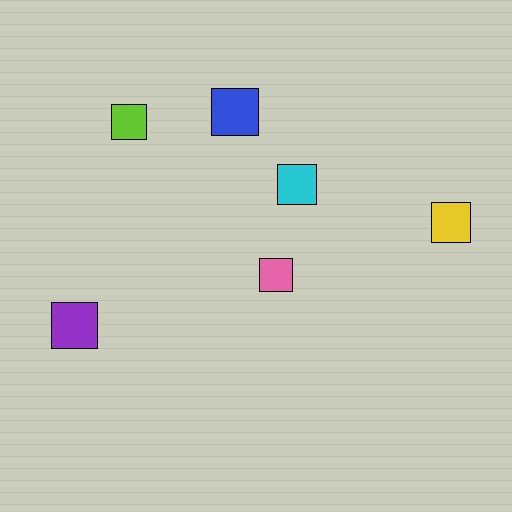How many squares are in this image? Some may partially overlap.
There are 6 squares.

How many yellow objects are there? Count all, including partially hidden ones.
There is 1 yellow object.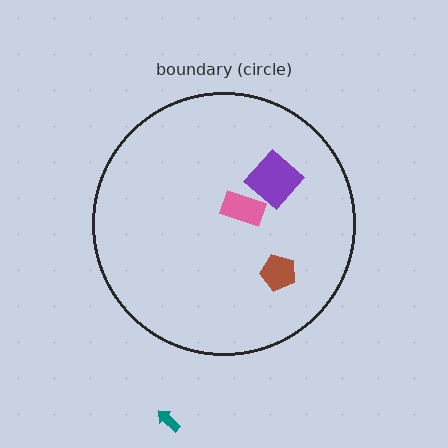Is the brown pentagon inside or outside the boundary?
Inside.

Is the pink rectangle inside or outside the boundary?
Inside.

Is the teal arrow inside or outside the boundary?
Outside.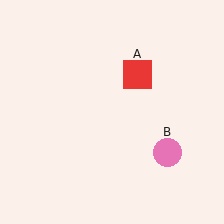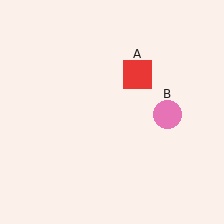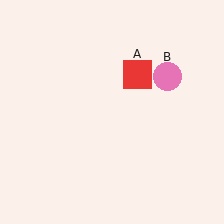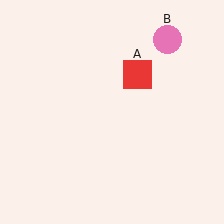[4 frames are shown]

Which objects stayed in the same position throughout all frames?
Red square (object A) remained stationary.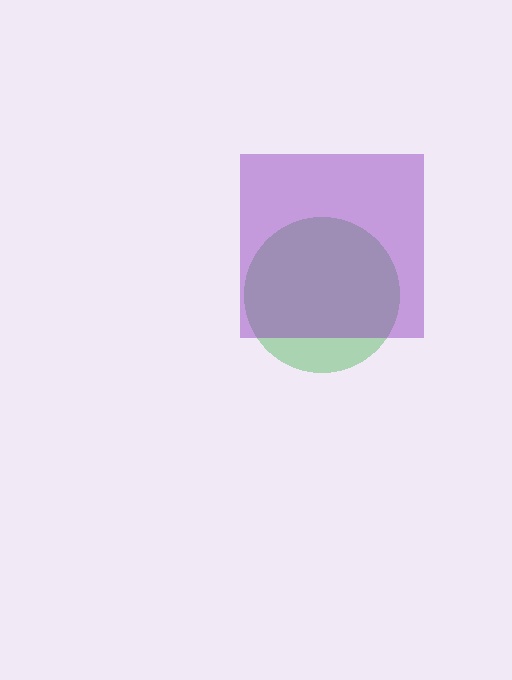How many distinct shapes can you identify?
There are 2 distinct shapes: a green circle, a purple square.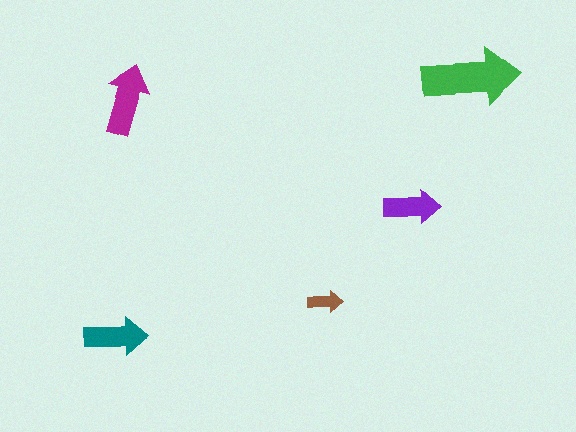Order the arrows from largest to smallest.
the green one, the magenta one, the teal one, the purple one, the brown one.